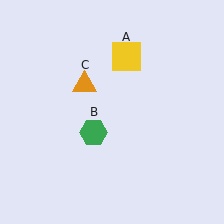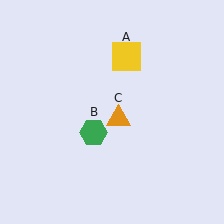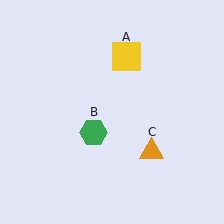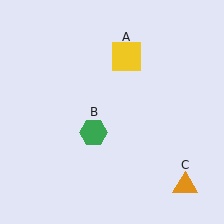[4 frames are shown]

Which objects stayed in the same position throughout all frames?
Yellow square (object A) and green hexagon (object B) remained stationary.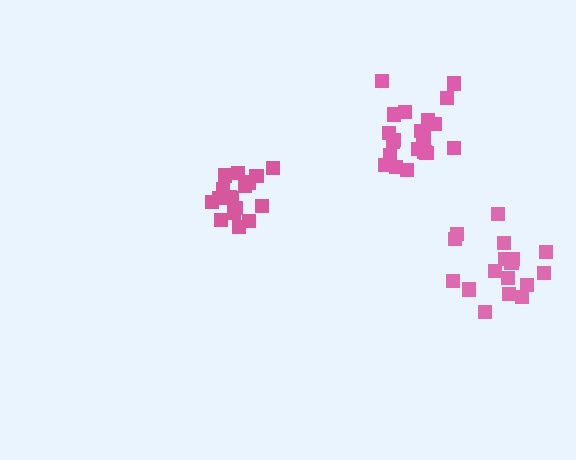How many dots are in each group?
Group 1: 17 dots, Group 2: 21 dots, Group 3: 18 dots (56 total).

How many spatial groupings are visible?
There are 3 spatial groupings.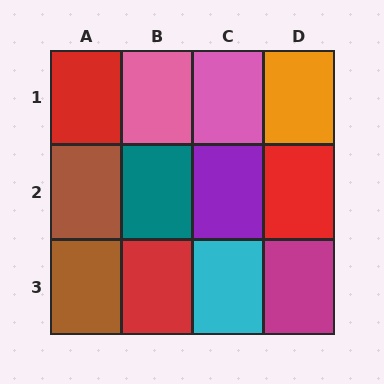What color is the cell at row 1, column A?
Red.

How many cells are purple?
1 cell is purple.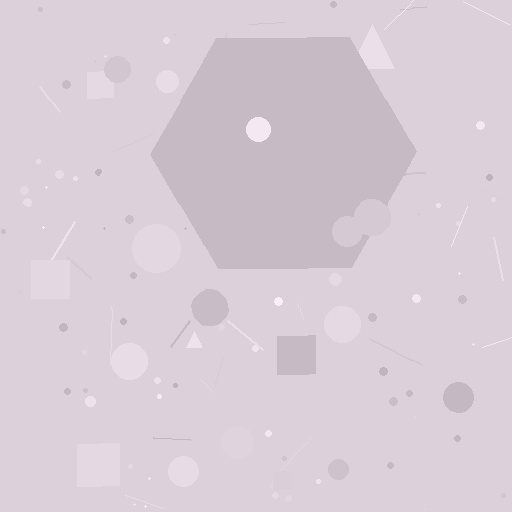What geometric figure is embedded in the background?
A hexagon is embedded in the background.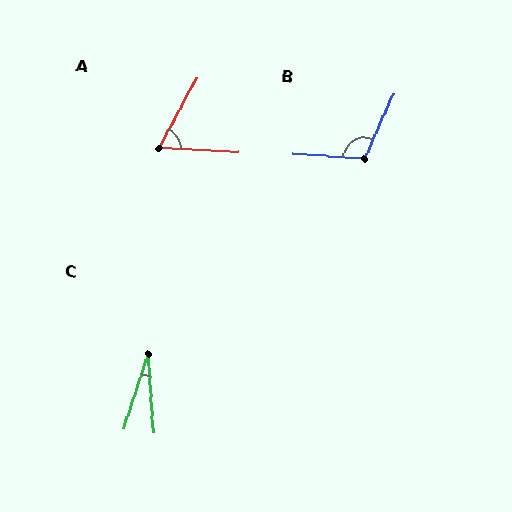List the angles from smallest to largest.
C (22°), A (64°), B (110°).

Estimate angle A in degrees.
Approximately 64 degrees.